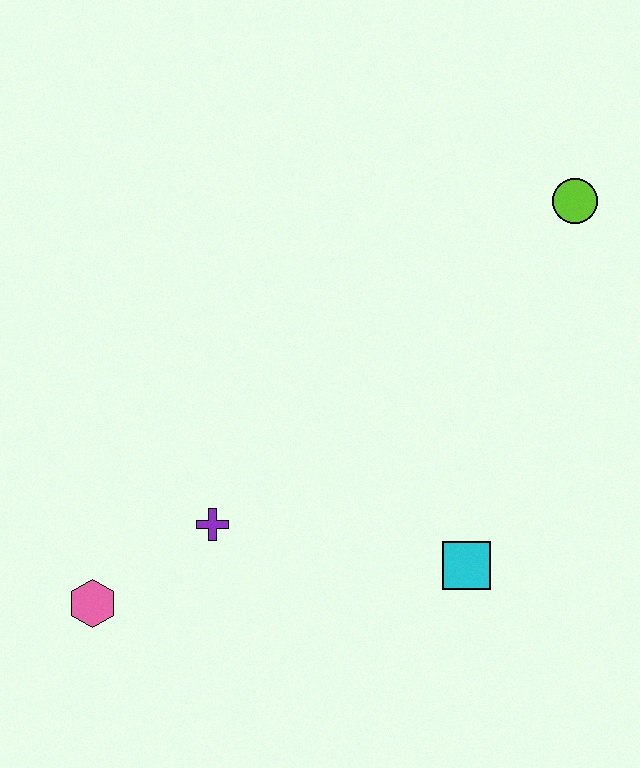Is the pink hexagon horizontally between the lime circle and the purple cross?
No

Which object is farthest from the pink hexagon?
The lime circle is farthest from the pink hexagon.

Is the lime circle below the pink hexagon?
No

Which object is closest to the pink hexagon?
The purple cross is closest to the pink hexagon.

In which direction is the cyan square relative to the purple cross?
The cyan square is to the right of the purple cross.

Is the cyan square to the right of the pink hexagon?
Yes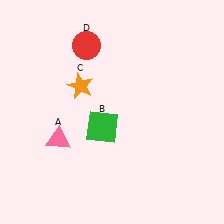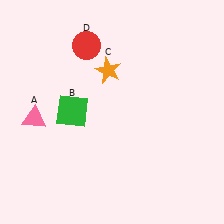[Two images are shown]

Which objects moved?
The objects that moved are: the pink triangle (A), the green square (B), the orange star (C).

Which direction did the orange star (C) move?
The orange star (C) moved right.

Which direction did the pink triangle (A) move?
The pink triangle (A) moved left.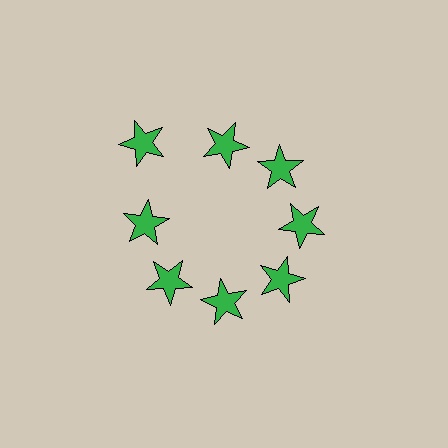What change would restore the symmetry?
The symmetry would be restored by moving it inward, back onto the ring so that all 8 stars sit at equal angles and equal distance from the center.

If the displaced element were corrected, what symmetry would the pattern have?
It would have 8-fold rotational symmetry — the pattern would map onto itself every 45 degrees.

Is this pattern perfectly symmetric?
No. The 8 green stars are arranged in a ring, but one element near the 10 o'clock position is pushed outward from the center, breaking the 8-fold rotational symmetry.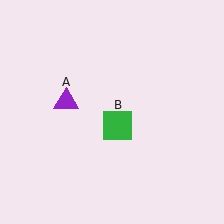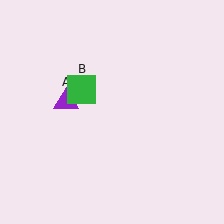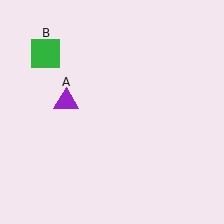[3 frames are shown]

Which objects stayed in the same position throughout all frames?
Purple triangle (object A) remained stationary.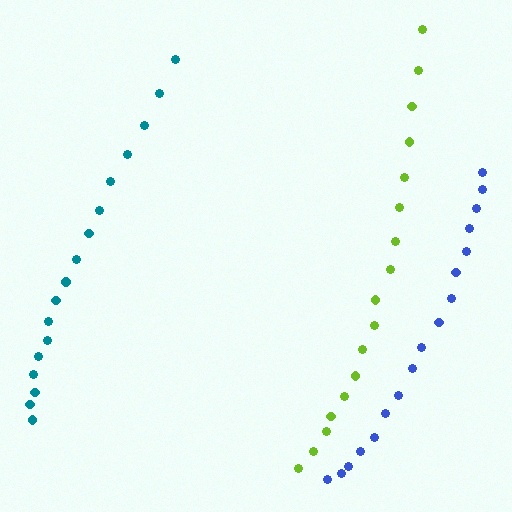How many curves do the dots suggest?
There are 3 distinct paths.